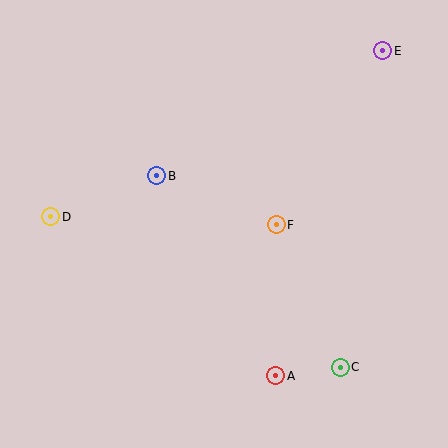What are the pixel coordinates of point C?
Point C is at (340, 367).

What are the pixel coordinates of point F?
Point F is at (276, 225).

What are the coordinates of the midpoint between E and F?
The midpoint between E and F is at (330, 138).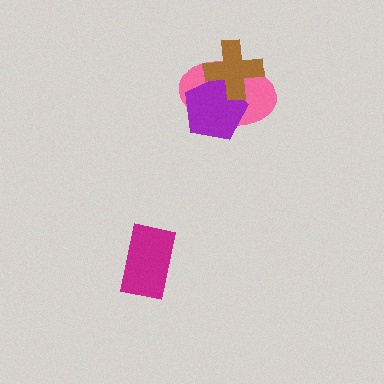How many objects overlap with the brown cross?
2 objects overlap with the brown cross.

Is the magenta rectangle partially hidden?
No, no other shape covers it.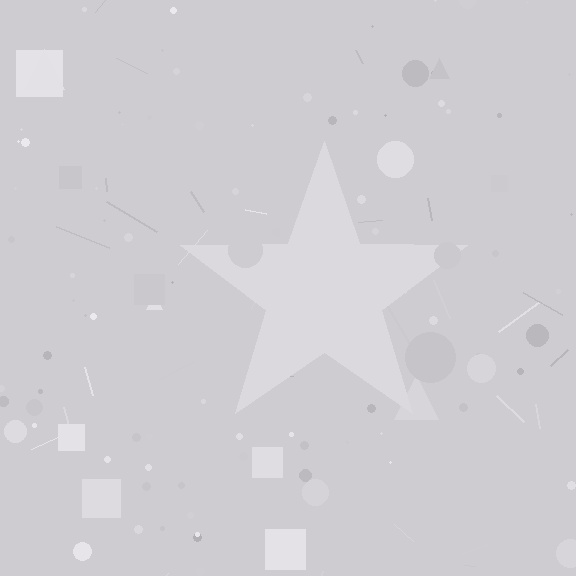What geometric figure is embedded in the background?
A star is embedded in the background.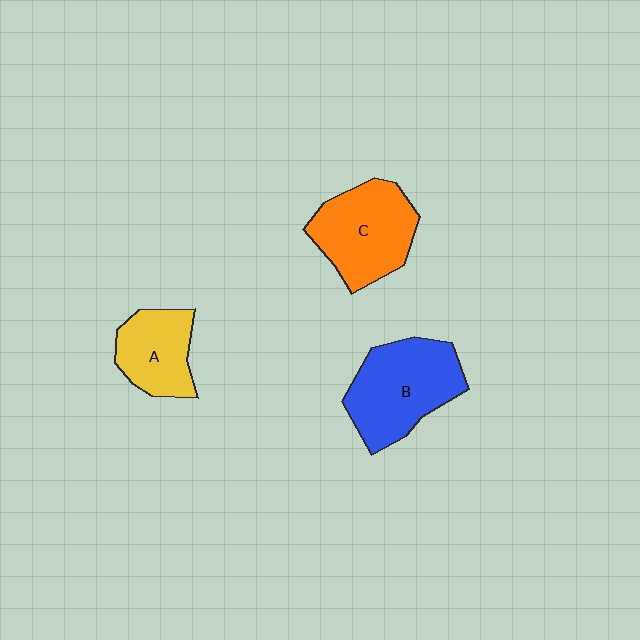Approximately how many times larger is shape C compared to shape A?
Approximately 1.4 times.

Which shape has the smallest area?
Shape A (yellow).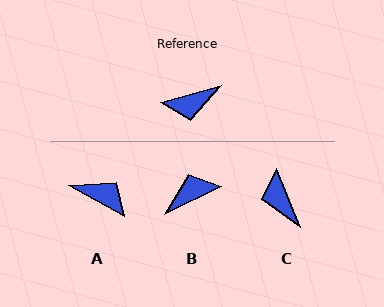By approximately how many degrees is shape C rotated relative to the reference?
Approximately 84 degrees clockwise.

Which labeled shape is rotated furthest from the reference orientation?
B, about 169 degrees away.